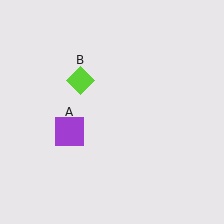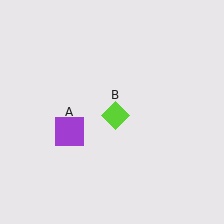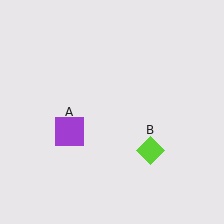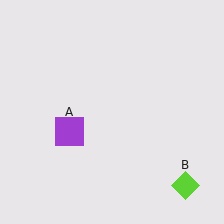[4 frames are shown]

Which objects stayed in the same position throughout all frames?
Purple square (object A) remained stationary.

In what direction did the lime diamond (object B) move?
The lime diamond (object B) moved down and to the right.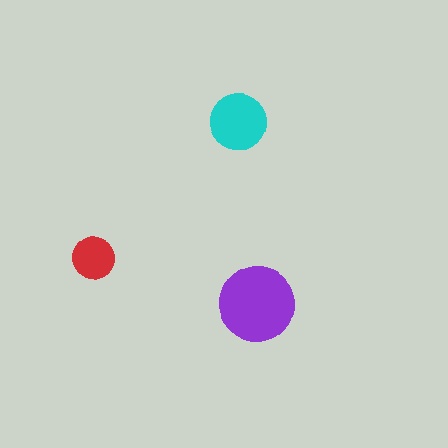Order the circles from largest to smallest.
the purple one, the cyan one, the red one.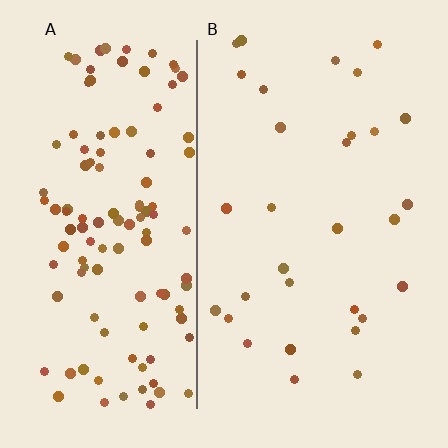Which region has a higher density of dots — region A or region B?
A (the left).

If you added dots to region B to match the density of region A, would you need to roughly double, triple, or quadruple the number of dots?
Approximately quadruple.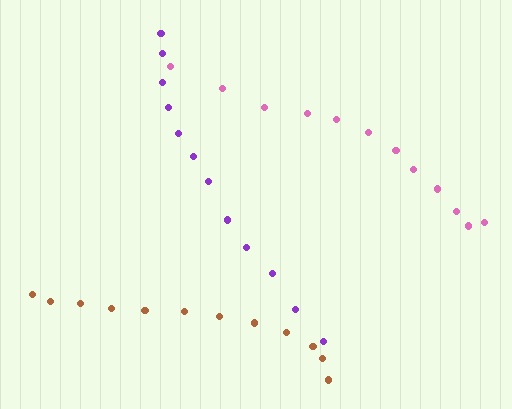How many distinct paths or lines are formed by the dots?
There are 3 distinct paths.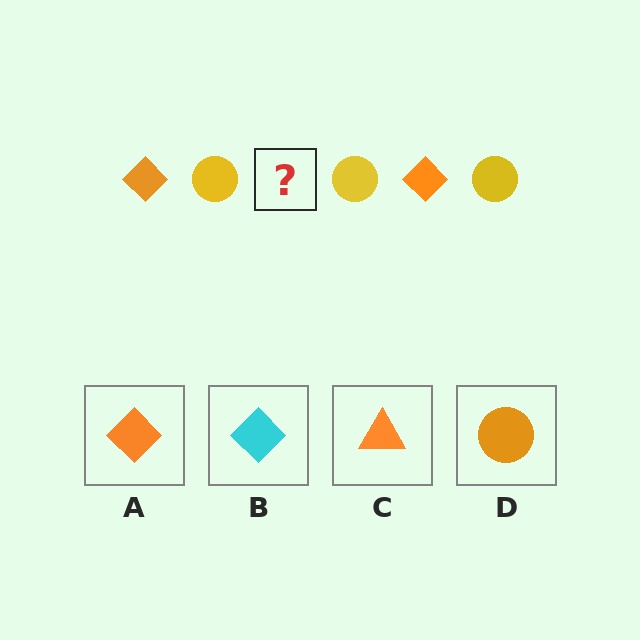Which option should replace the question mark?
Option A.